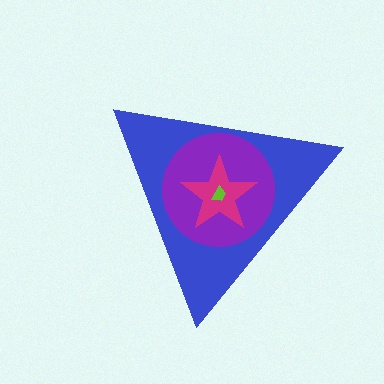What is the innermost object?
The lime trapezoid.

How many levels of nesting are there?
4.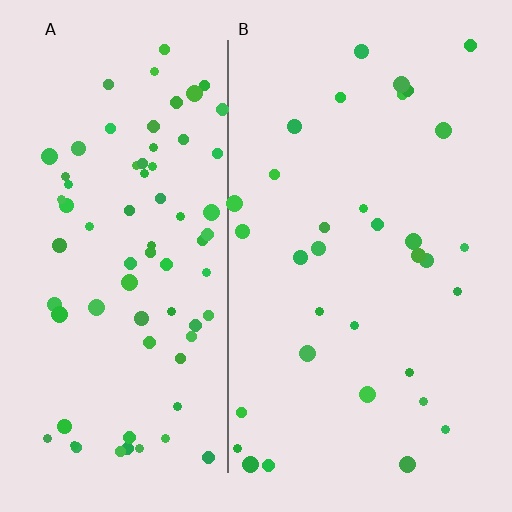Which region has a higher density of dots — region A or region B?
A (the left).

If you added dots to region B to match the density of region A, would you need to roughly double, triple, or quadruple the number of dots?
Approximately double.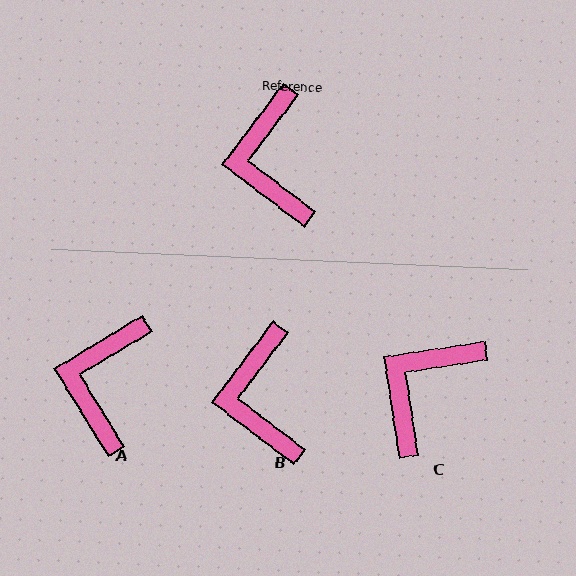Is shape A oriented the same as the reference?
No, it is off by about 22 degrees.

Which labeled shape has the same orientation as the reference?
B.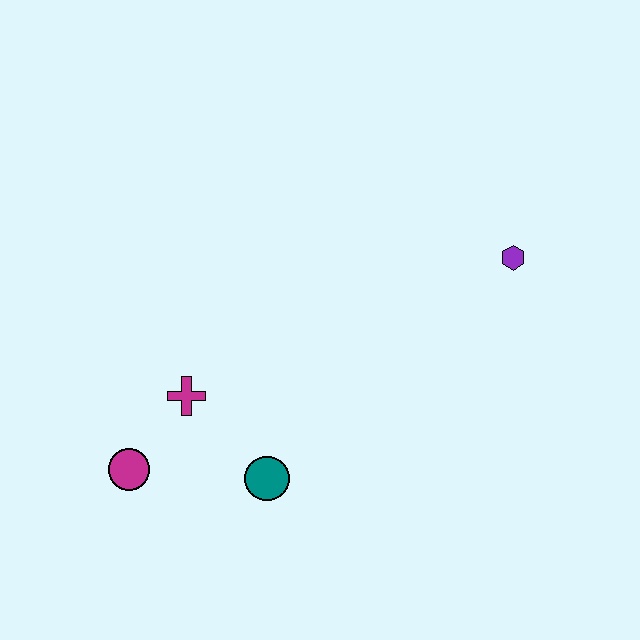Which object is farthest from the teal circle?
The purple hexagon is farthest from the teal circle.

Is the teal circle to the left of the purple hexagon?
Yes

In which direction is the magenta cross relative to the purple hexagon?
The magenta cross is to the left of the purple hexagon.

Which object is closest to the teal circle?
The magenta cross is closest to the teal circle.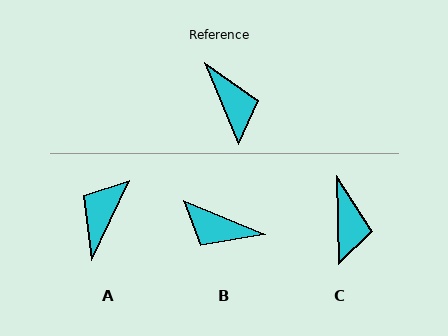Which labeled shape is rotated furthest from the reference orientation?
B, about 136 degrees away.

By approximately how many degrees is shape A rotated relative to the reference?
Approximately 131 degrees counter-clockwise.